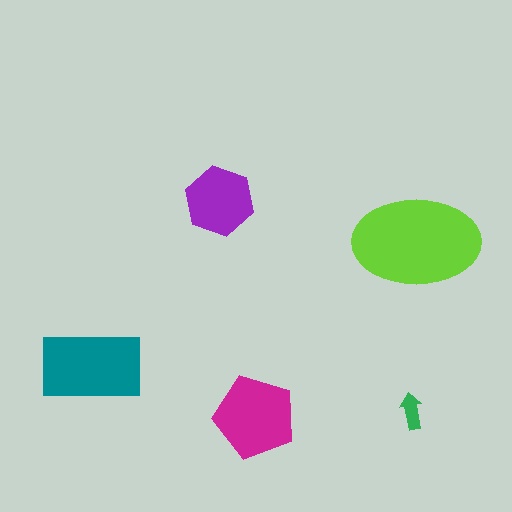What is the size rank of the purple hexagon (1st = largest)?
4th.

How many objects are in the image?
There are 5 objects in the image.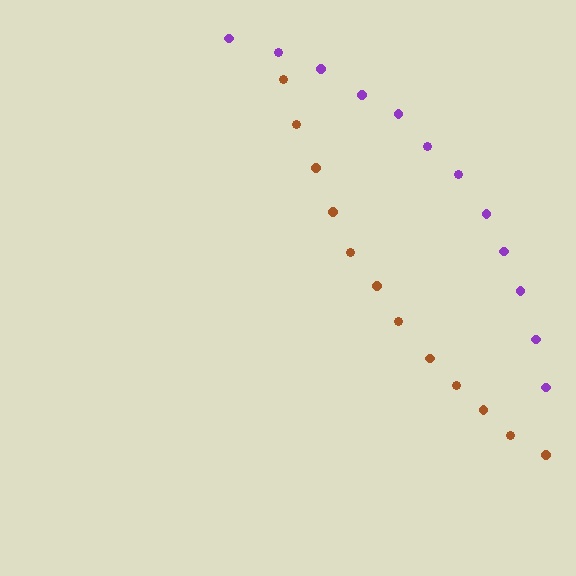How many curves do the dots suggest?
There are 2 distinct paths.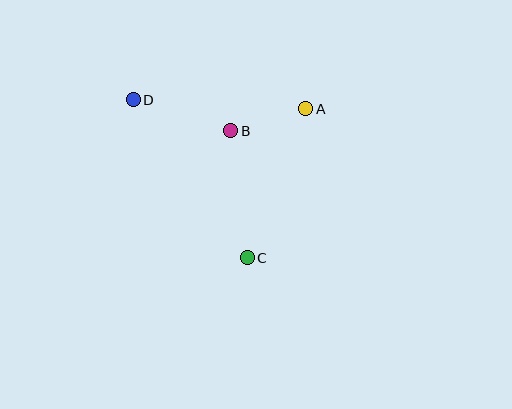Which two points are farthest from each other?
Points C and D are farthest from each other.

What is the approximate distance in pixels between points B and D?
The distance between B and D is approximately 102 pixels.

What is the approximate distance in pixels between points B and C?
The distance between B and C is approximately 128 pixels.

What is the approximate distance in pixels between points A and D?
The distance between A and D is approximately 173 pixels.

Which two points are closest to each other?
Points A and B are closest to each other.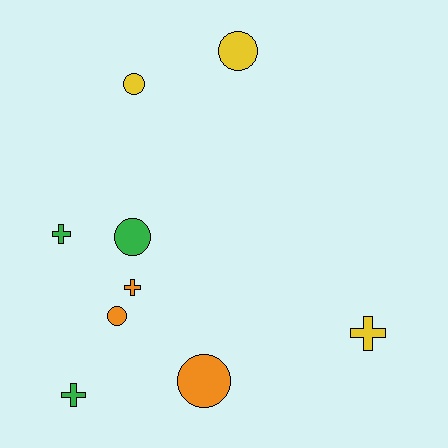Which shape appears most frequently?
Circle, with 5 objects.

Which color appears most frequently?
Orange, with 3 objects.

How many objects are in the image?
There are 9 objects.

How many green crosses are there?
There are 2 green crosses.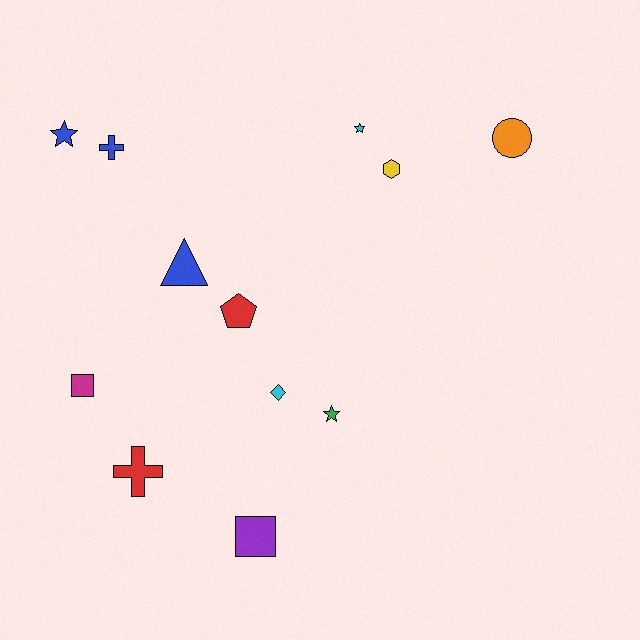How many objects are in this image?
There are 12 objects.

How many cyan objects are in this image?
There are 2 cyan objects.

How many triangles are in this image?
There is 1 triangle.